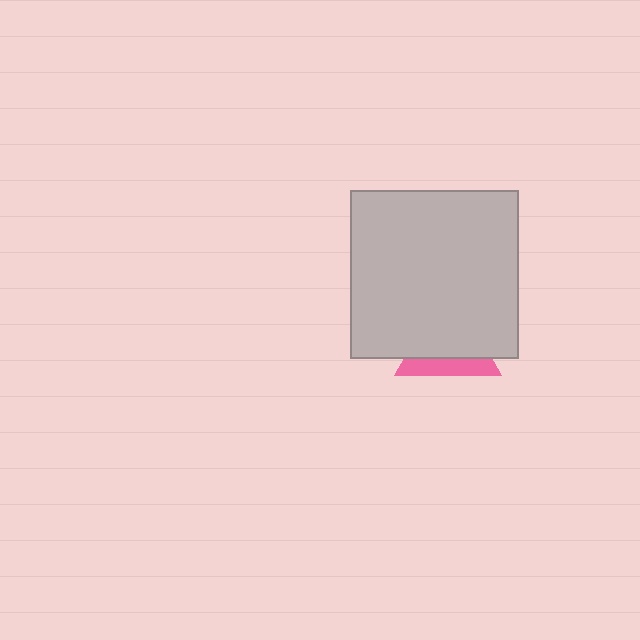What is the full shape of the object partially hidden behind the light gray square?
The partially hidden object is a pink triangle.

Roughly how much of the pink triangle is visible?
A small part of it is visible (roughly 31%).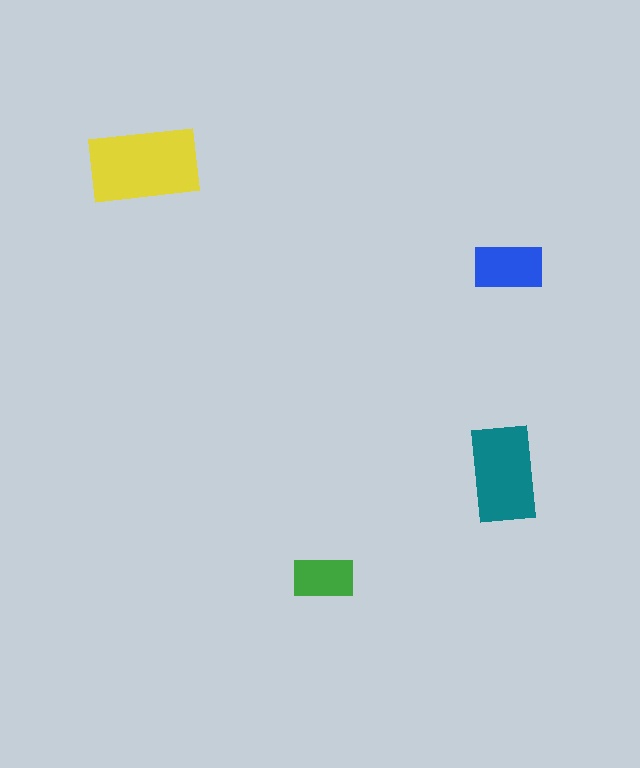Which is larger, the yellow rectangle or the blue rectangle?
The yellow one.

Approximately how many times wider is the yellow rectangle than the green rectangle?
About 2 times wider.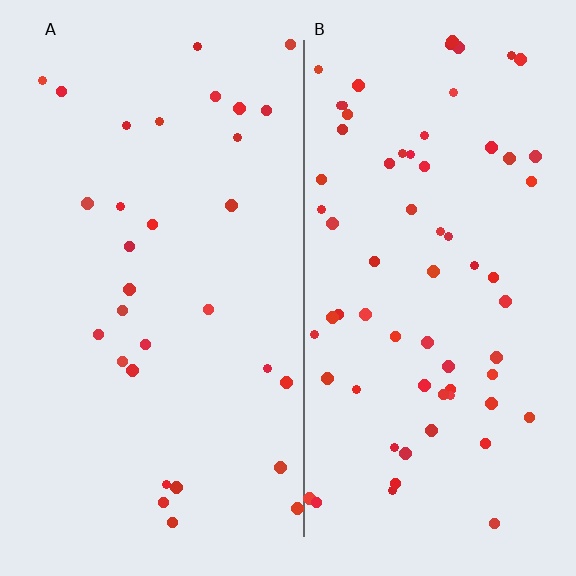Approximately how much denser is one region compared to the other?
Approximately 2.2× — region B over region A.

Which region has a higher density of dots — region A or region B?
B (the right).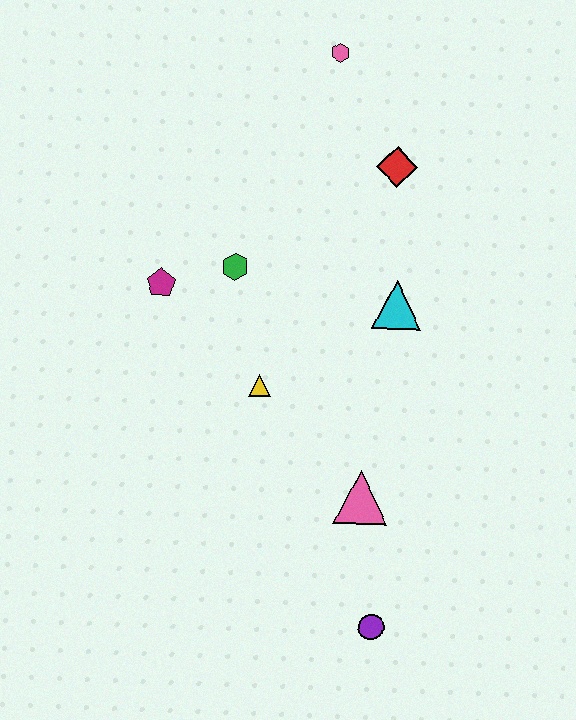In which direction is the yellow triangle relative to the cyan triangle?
The yellow triangle is to the left of the cyan triangle.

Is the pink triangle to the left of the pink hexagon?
No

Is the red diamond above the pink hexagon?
No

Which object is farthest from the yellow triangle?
The pink hexagon is farthest from the yellow triangle.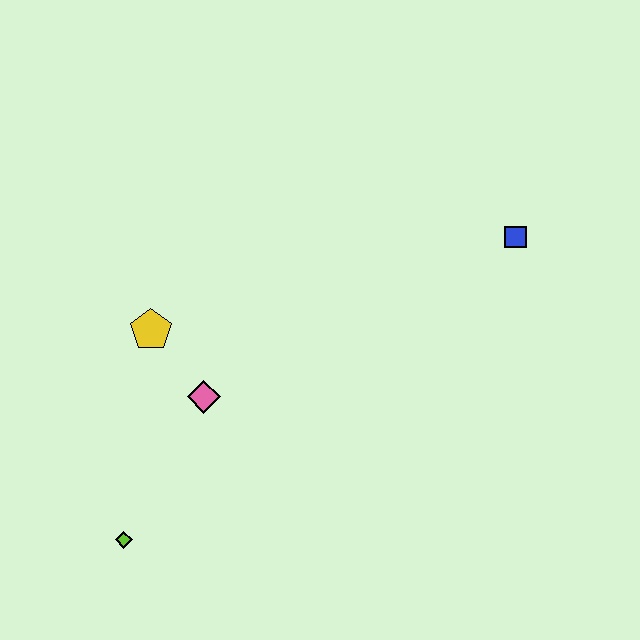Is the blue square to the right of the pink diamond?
Yes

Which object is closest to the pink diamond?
The yellow pentagon is closest to the pink diamond.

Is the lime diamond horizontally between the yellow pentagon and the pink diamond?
No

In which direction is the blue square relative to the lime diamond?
The blue square is to the right of the lime diamond.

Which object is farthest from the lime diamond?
The blue square is farthest from the lime diamond.